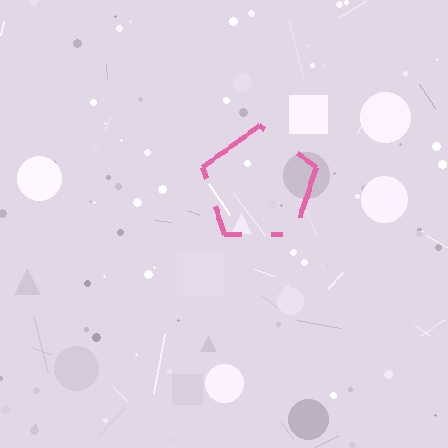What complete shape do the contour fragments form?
The contour fragments form a pentagon.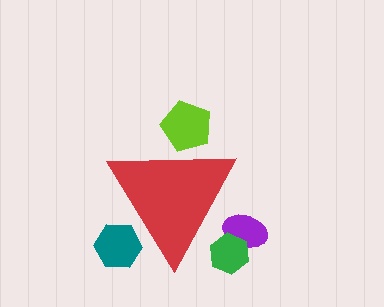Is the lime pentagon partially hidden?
Yes, the lime pentagon is partially hidden behind the red triangle.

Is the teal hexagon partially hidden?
Yes, the teal hexagon is partially hidden behind the red triangle.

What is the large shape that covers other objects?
A red triangle.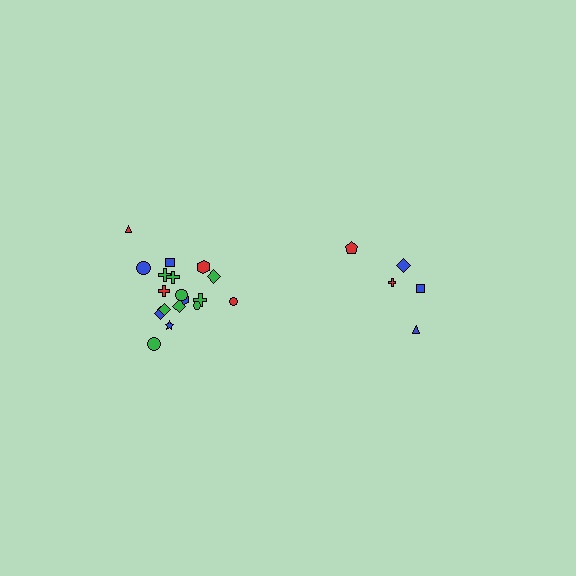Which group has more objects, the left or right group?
The left group.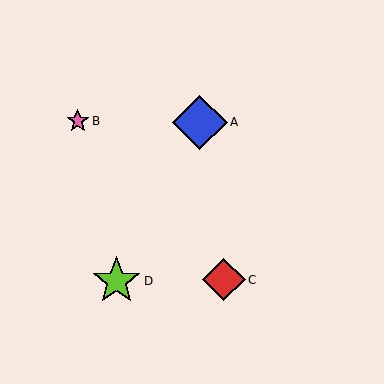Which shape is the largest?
The blue diamond (labeled A) is the largest.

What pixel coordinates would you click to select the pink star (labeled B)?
Click at (78, 121) to select the pink star B.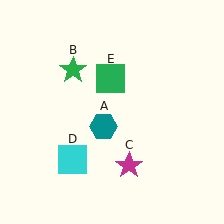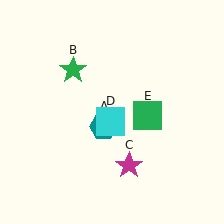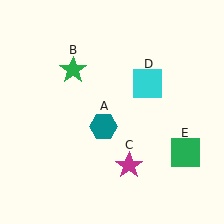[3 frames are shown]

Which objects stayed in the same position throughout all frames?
Teal hexagon (object A) and green star (object B) and magenta star (object C) remained stationary.